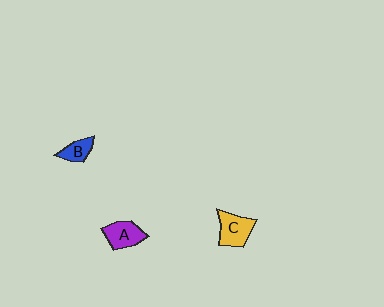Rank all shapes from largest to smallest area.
From largest to smallest: C (yellow), A (purple), B (blue).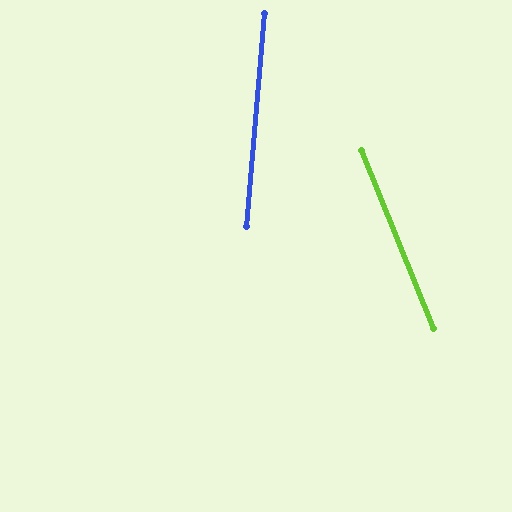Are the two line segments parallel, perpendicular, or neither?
Neither parallel nor perpendicular — they differ by about 27°.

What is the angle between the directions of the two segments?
Approximately 27 degrees.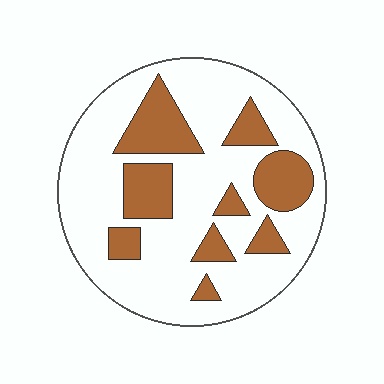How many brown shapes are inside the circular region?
9.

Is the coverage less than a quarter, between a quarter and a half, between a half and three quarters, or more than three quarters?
Between a quarter and a half.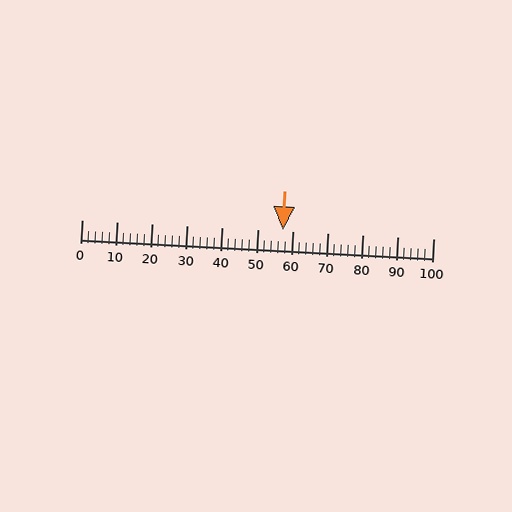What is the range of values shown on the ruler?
The ruler shows values from 0 to 100.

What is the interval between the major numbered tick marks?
The major tick marks are spaced 10 units apart.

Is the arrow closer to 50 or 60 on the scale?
The arrow is closer to 60.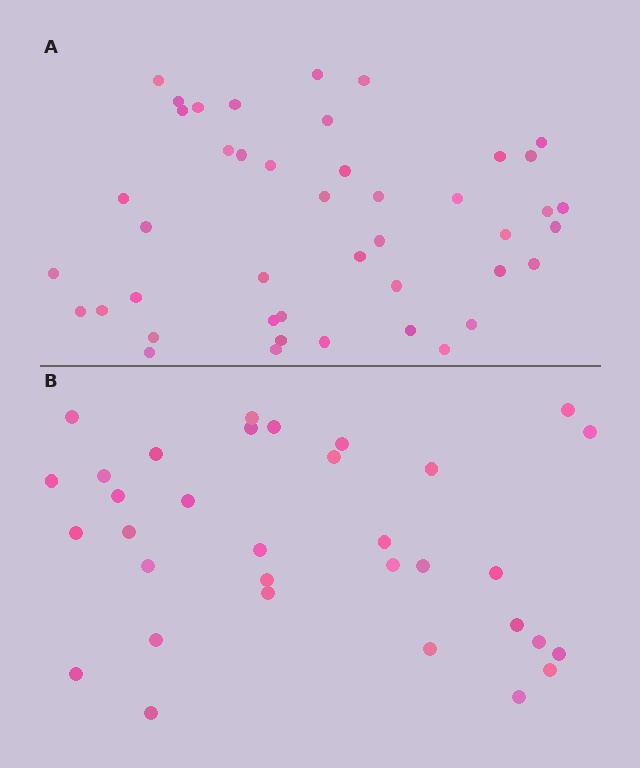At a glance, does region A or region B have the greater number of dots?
Region A (the top region) has more dots.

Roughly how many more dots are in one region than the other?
Region A has roughly 12 or so more dots than region B.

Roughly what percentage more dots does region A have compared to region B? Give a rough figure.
About 35% more.